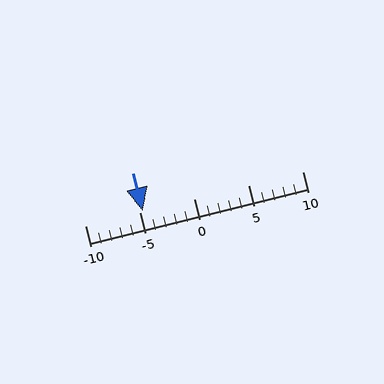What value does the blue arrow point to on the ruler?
The blue arrow points to approximately -5.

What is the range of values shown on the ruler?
The ruler shows values from -10 to 10.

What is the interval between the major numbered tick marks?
The major tick marks are spaced 5 units apart.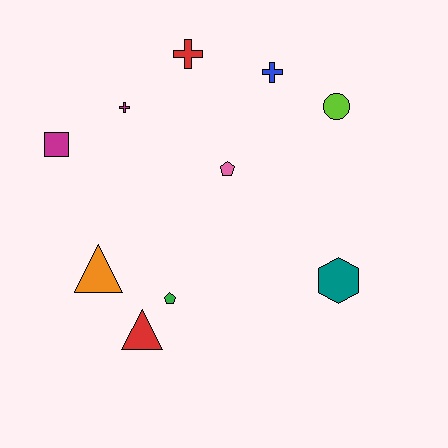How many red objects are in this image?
There are 2 red objects.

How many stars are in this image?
There are no stars.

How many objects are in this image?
There are 10 objects.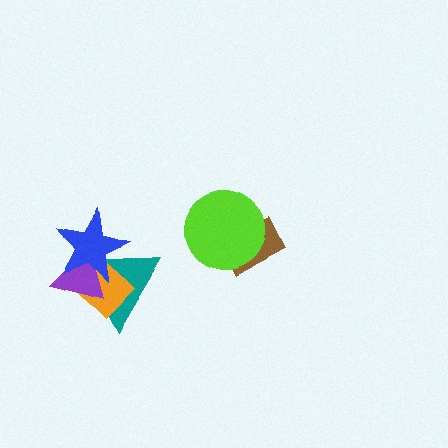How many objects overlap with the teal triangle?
3 objects overlap with the teal triangle.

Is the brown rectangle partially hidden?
Yes, it is partially covered by another shape.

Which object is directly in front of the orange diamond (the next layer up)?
The purple triangle is directly in front of the orange diamond.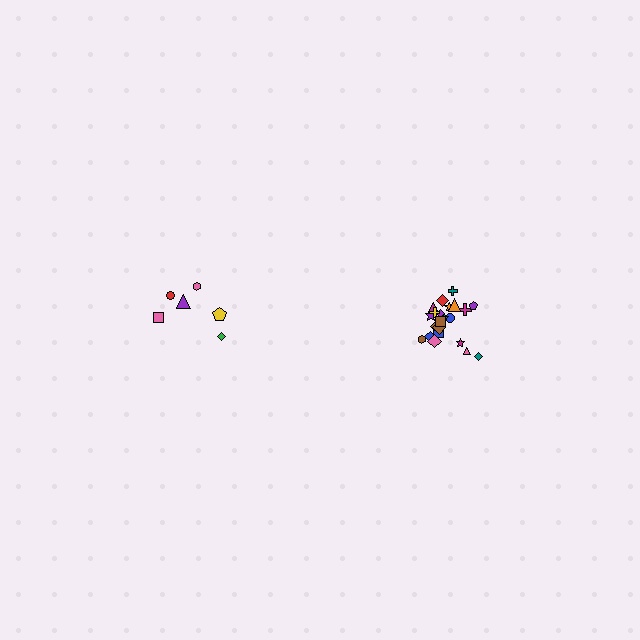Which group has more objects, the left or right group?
The right group.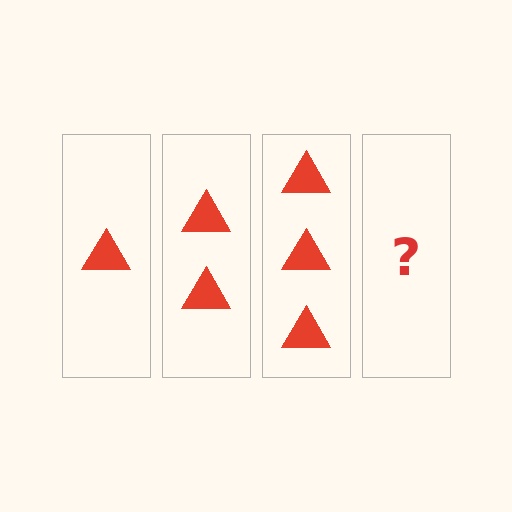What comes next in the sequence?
The next element should be 4 triangles.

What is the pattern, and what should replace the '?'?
The pattern is that each step adds one more triangle. The '?' should be 4 triangles.